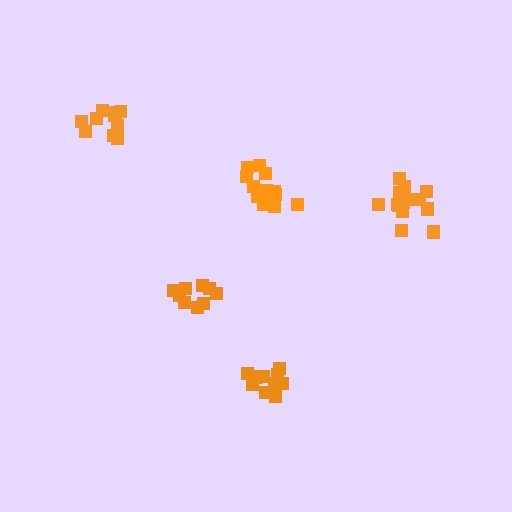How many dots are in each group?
Group 1: 11 dots, Group 2: 9 dots, Group 3: 15 dots, Group 4: 13 dots, Group 5: 11 dots (59 total).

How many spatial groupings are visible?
There are 5 spatial groupings.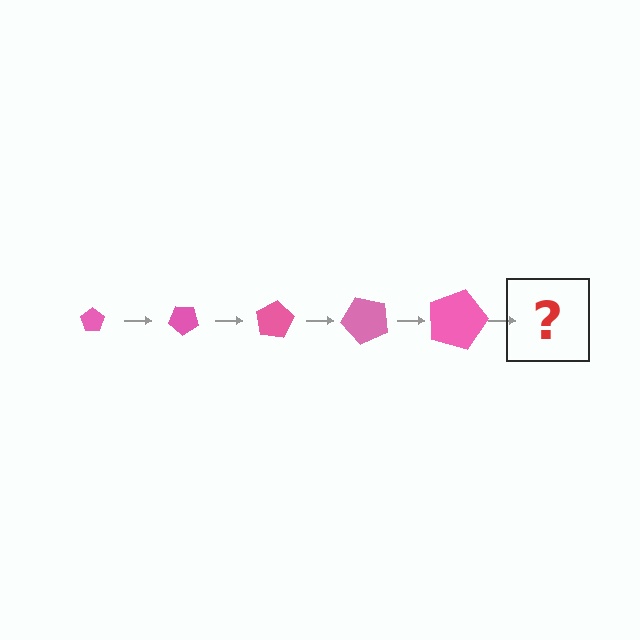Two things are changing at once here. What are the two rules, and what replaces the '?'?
The two rules are that the pentagon grows larger each step and it rotates 40 degrees each step. The '?' should be a pentagon, larger than the previous one and rotated 200 degrees from the start.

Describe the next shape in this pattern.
It should be a pentagon, larger than the previous one and rotated 200 degrees from the start.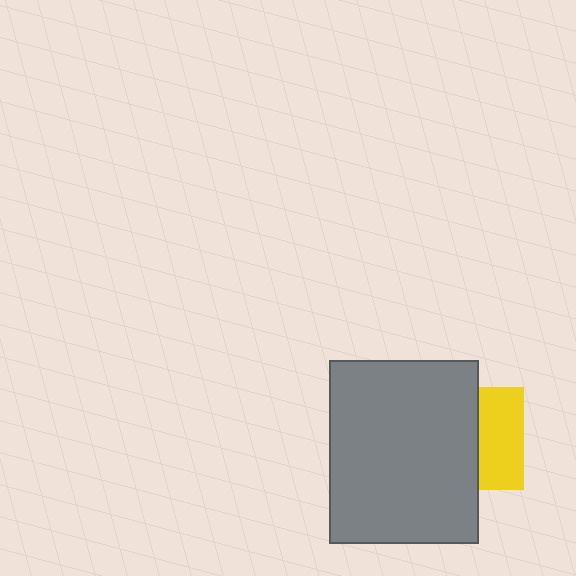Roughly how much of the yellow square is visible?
A small part of it is visible (roughly 43%).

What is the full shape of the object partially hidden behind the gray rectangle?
The partially hidden object is a yellow square.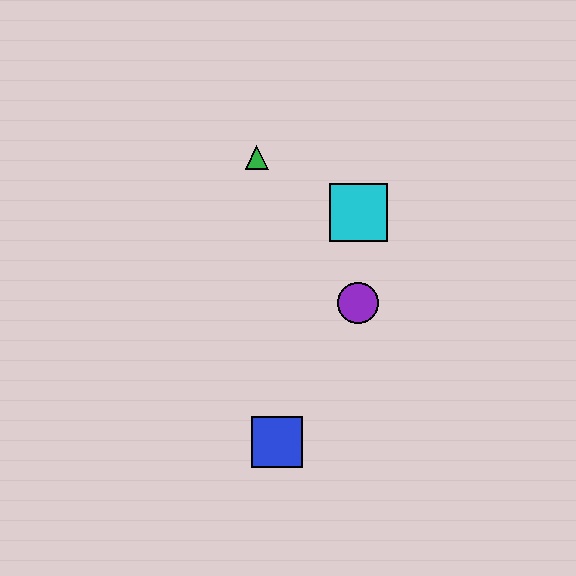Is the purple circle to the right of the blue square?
Yes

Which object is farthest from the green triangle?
The blue square is farthest from the green triangle.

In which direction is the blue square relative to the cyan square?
The blue square is below the cyan square.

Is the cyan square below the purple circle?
No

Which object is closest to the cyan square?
The purple circle is closest to the cyan square.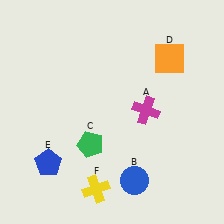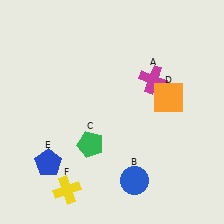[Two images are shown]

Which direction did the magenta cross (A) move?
The magenta cross (A) moved up.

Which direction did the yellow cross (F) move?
The yellow cross (F) moved left.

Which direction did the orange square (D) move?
The orange square (D) moved down.